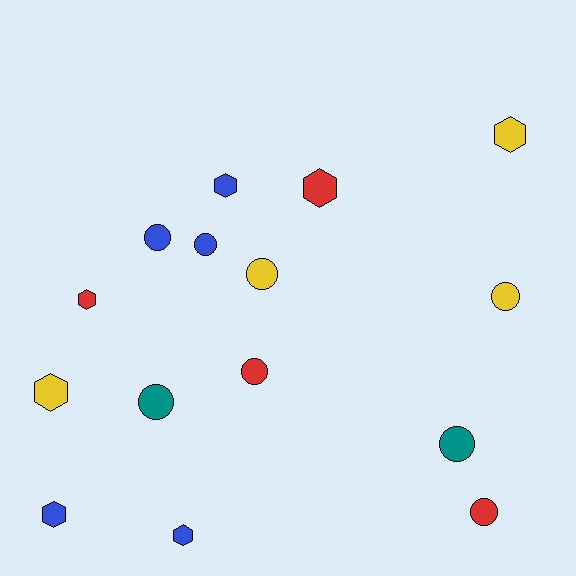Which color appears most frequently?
Blue, with 5 objects.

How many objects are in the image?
There are 15 objects.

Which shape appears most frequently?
Circle, with 8 objects.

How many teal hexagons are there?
There are no teal hexagons.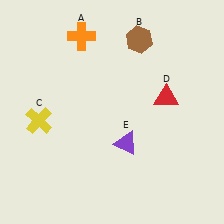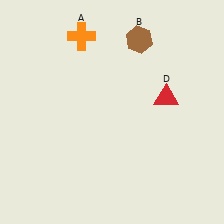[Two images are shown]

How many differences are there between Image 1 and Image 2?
There are 2 differences between the two images.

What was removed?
The yellow cross (C), the purple triangle (E) were removed in Image 2.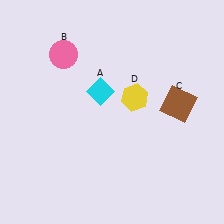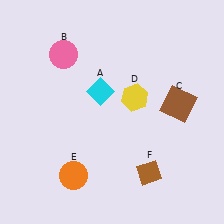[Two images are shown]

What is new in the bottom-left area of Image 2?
An orange circle (E) was added in the bottom-left area of Image 2.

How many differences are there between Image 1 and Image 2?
There are 2 differences between the two images.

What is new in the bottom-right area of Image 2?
A brown diamond (F) was added in the bottom-right area of Image 2.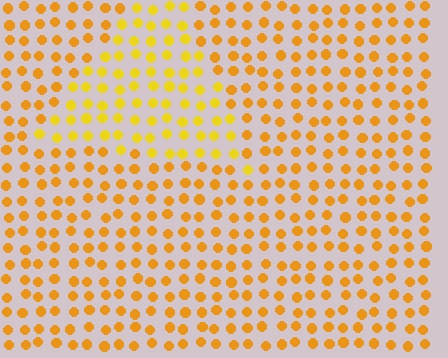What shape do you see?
I see a triangle.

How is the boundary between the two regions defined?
The boundary is defined purely by a slight shift in hue (about 18 degrees). Spacing, size, and orientation are identical on both sides.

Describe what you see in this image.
The image is filled with small orange elements in a uniform arrangement. A triangle-shaped region is visible where the elements are tinted to a slightly different hue, forming a subtle color boundary.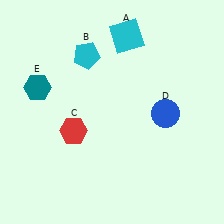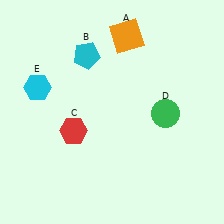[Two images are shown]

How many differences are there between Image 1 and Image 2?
There are 3 differences between the two images.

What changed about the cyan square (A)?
In Image 1, A is cyan. In Image 2, it changed to orange.